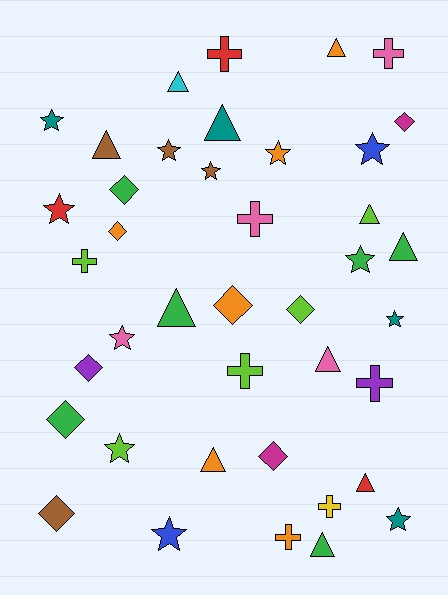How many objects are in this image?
There are 40 objects.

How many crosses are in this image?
There are 8 crosses.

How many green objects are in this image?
There are 6 green objects.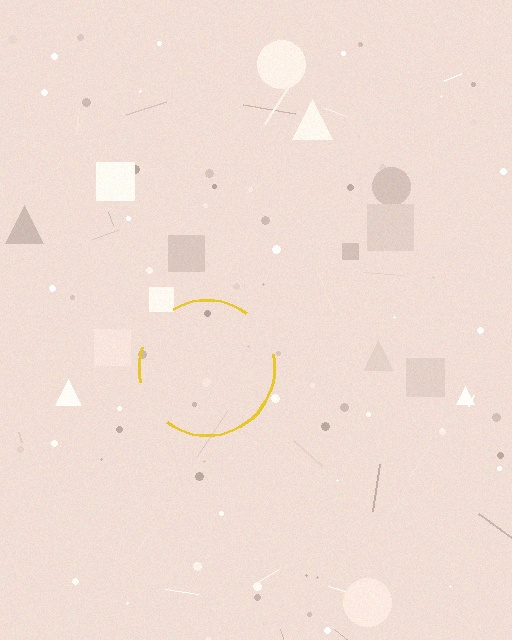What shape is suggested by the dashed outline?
The dashed outline suggests a circle.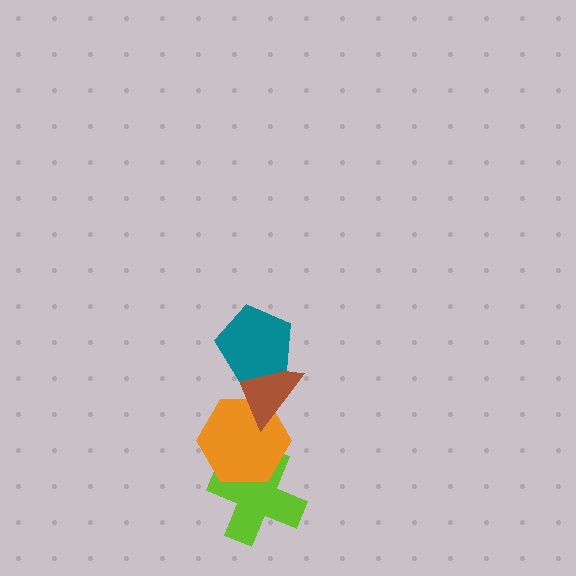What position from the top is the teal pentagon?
The teal pentagon is 1st from the top.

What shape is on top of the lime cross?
The orange hexagon is on top of the lime cross.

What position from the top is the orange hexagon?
The orange hexagon is 3rd from the top.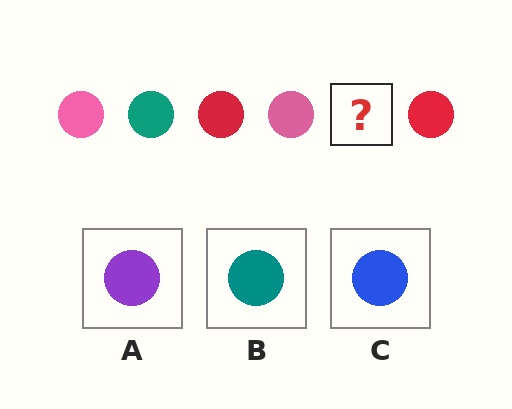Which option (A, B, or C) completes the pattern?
B.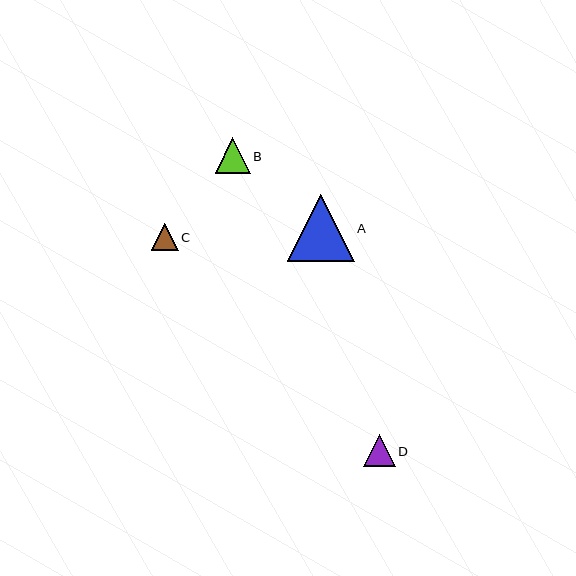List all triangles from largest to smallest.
From largest to smallest: A, B, D, C.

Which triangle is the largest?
Triangle A is the largest with a size of approximately 67 pixels.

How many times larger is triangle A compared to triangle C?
Triangle A is approximately 2.5 times the size of triangle C.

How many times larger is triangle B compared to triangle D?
Triangle B is approximately 1.1 times the size of triangle D.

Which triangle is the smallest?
Triangle C is the smallest with a size of approximately 27 pixels.